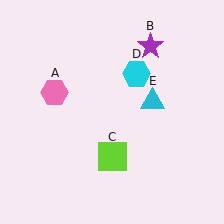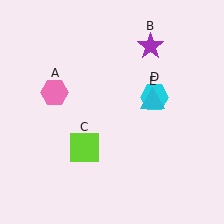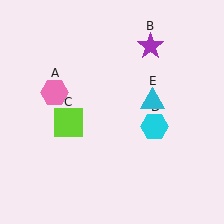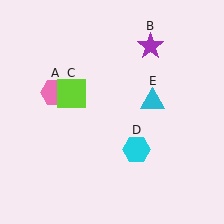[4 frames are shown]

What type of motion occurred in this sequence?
The lime square (object C), cyan hexagon (object D) rotated clockwise around the center of the scene.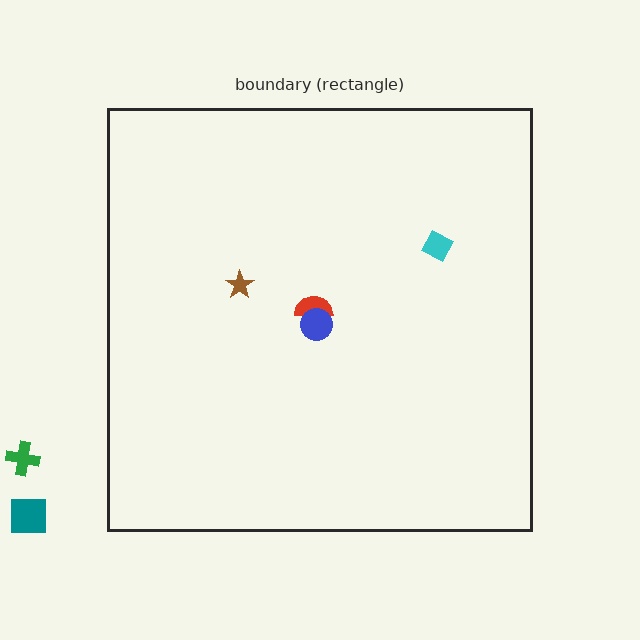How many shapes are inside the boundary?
4 inside, 2 outside.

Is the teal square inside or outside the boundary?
Outside.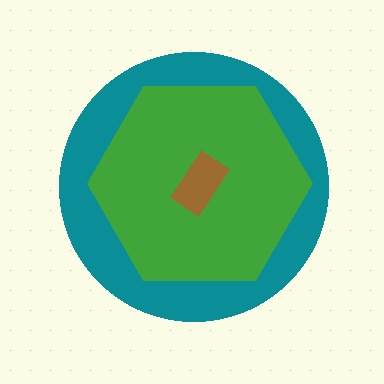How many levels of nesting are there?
3.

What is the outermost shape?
The teal circle.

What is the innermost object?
The brown rectangle.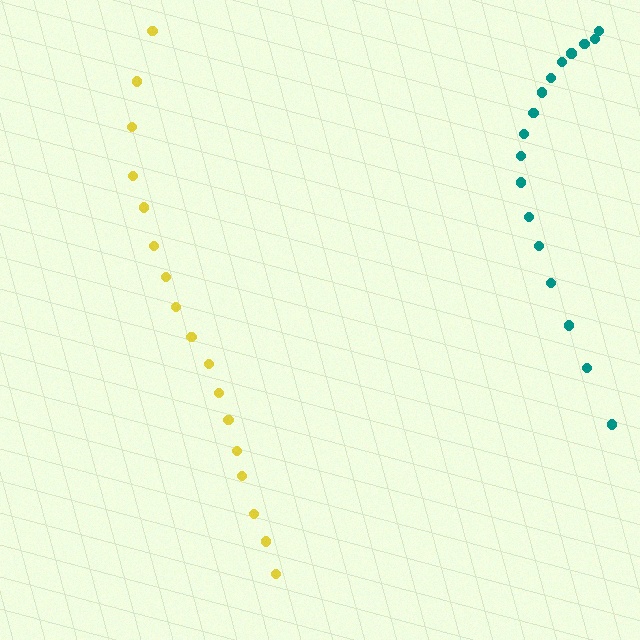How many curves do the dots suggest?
There are 2 distinct paths.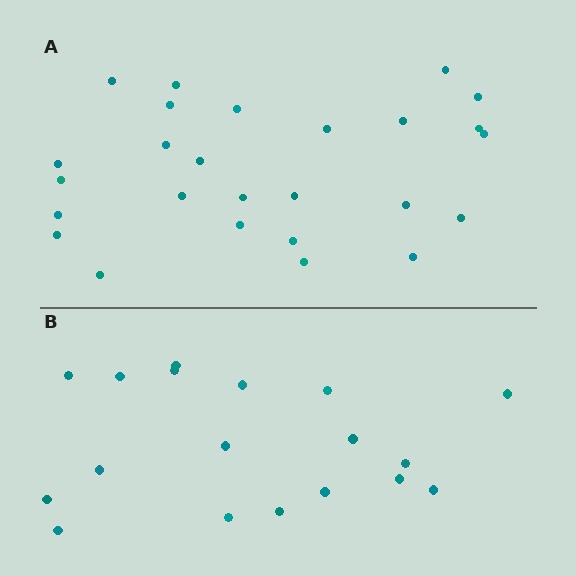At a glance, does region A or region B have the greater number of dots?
Region A (the top region) has more dots.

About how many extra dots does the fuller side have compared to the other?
Region A has roughly 8 or so more dots than region B.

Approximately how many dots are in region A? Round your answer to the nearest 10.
About 30 dots. (The exact count is 26, which rounds to 30.)